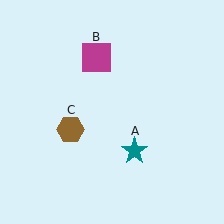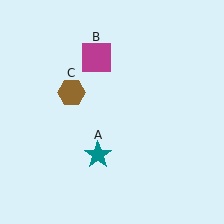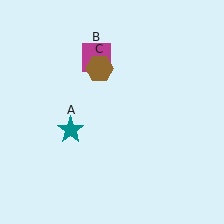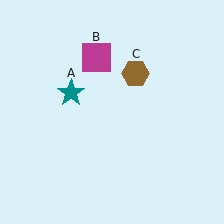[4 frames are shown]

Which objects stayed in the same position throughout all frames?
Magenta square (object B) remained stationary.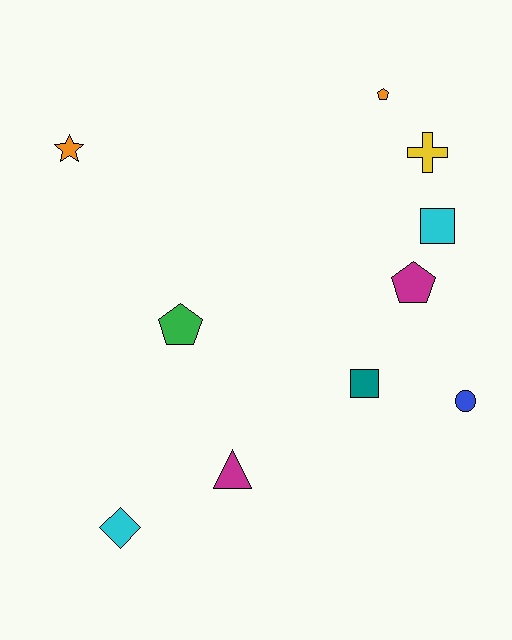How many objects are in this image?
There are 10 objects.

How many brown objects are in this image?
There are no brown objects.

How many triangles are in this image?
There is 1 triangle.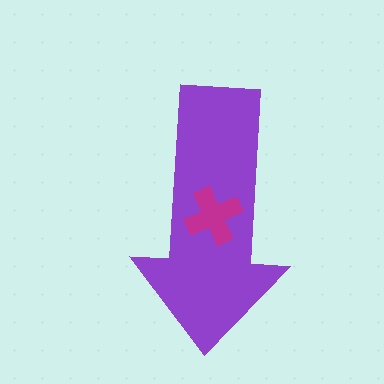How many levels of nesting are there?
2.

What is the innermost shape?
The magenta cross.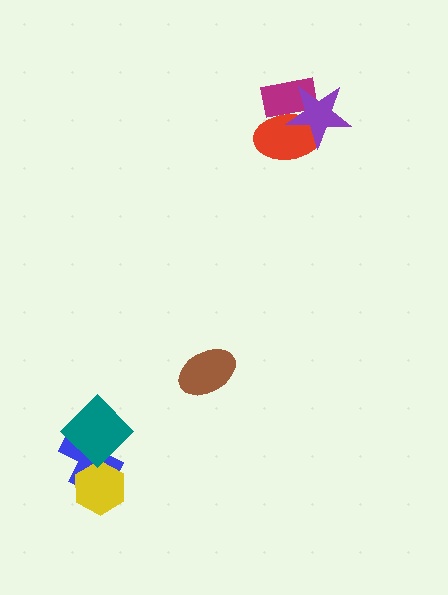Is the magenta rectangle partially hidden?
Yes, it is partially covered by another shape.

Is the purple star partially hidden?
No, no other shape covers it.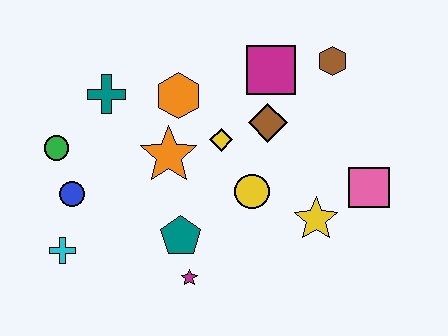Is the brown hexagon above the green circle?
Yes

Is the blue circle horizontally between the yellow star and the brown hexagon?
No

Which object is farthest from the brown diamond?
The cyan cross is farthest from the brown diamond.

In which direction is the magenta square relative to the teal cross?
The magenta square is to the right of the teal cross.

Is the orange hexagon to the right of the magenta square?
No